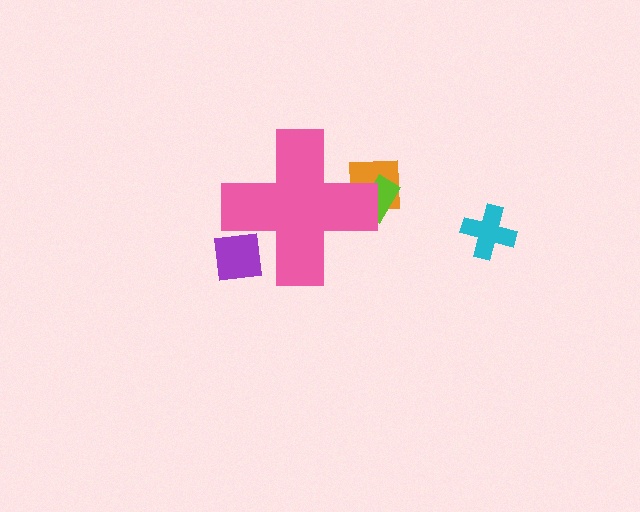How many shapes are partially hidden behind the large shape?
3 shapes are partially hidden.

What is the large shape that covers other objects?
A pink cross.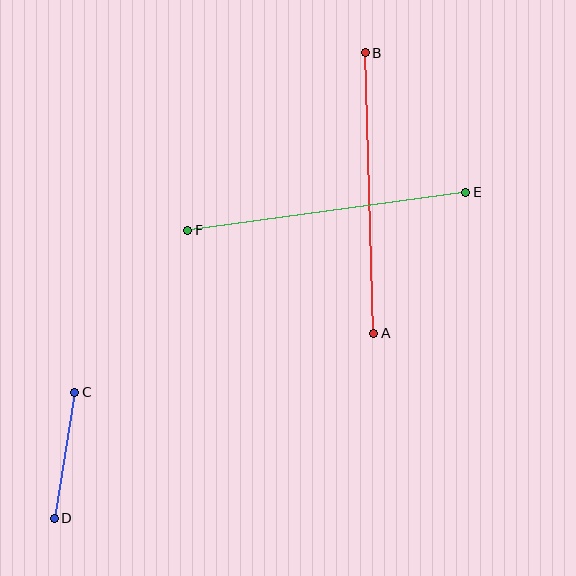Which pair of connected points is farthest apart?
Points E and F are farthest apart.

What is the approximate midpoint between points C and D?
The midpoint is at approximately (64, 455) pixels.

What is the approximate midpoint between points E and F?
The midpoint is at approximately (327, 211) pixels.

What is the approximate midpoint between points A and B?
The midpoint is at approximately (370, 193) pixels.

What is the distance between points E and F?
The distance is approximately 280 pixels.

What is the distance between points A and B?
The distance is approximately 280 pixels.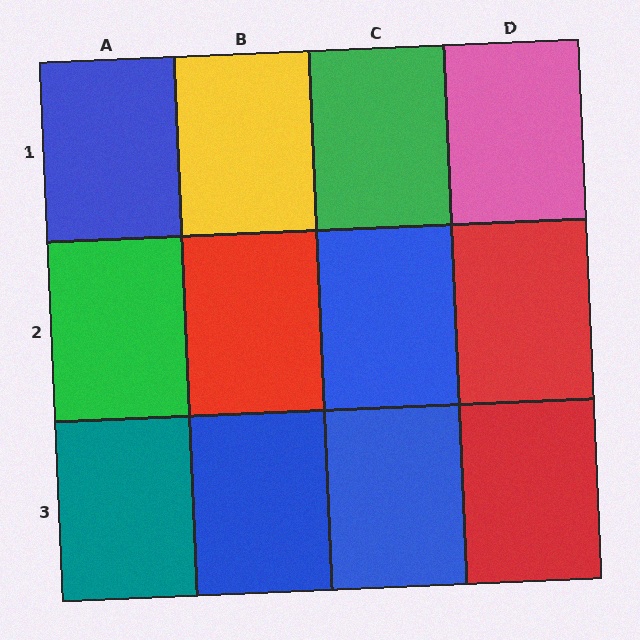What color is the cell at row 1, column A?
Blue.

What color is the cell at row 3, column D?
Red.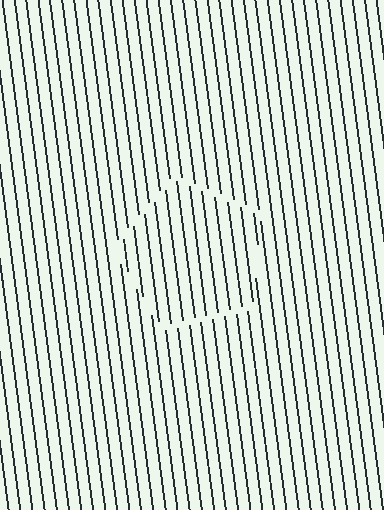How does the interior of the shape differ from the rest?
The interior of the shape contains the same grating, shifted by half a period — the contour is defined by the phase discontinuity where line-ends from the inner and outer gratings abut.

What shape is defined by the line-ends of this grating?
An illusory pentagon. The interior of the shape contains the same grating, shifted by half a period — the contour is defined by the phase discontinuity where line-ends from the inner and outer gratings abut.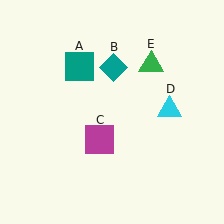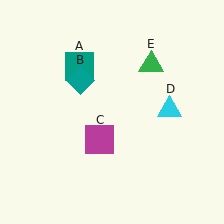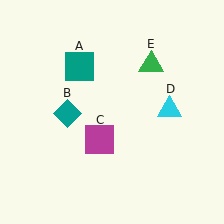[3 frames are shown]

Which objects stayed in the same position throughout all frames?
Teal square (object A) and magenta square (object C) and cyan triangle (object D) and green triangle (object E) remained stationary.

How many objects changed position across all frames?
1 object changed position: teal diamond (object B).